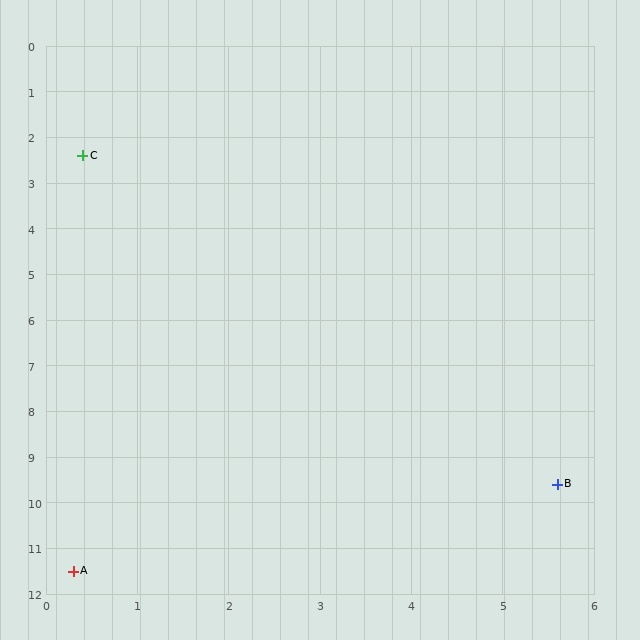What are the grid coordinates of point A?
Point A is at approximately (0.3, 11.5).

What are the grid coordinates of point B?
Point B is at approximately (5.6, 9.6).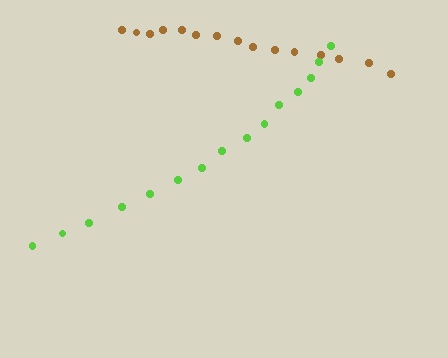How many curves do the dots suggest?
There are 2 distinct paths.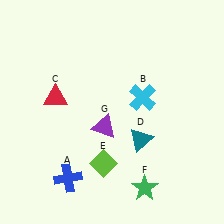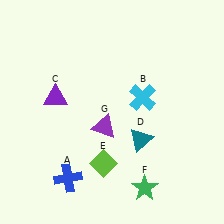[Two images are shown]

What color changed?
The triangle (C) changed from red in Image 1 to purple in Image 2.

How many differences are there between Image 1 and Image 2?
There is 1 difference between the two images.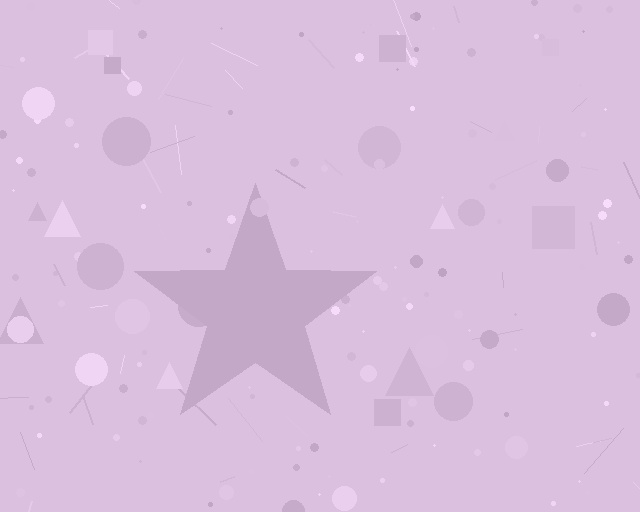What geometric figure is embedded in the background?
A star is embedded in the background.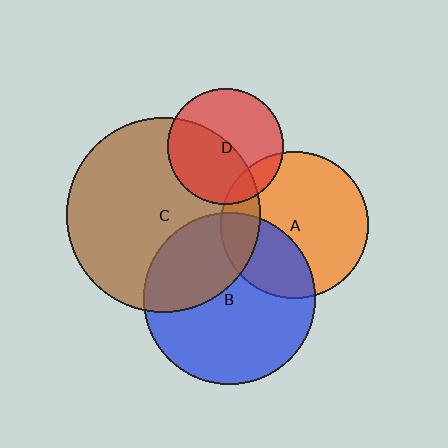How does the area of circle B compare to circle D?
Approximately 2.2 times.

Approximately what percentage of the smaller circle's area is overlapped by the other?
Approximately 35%.